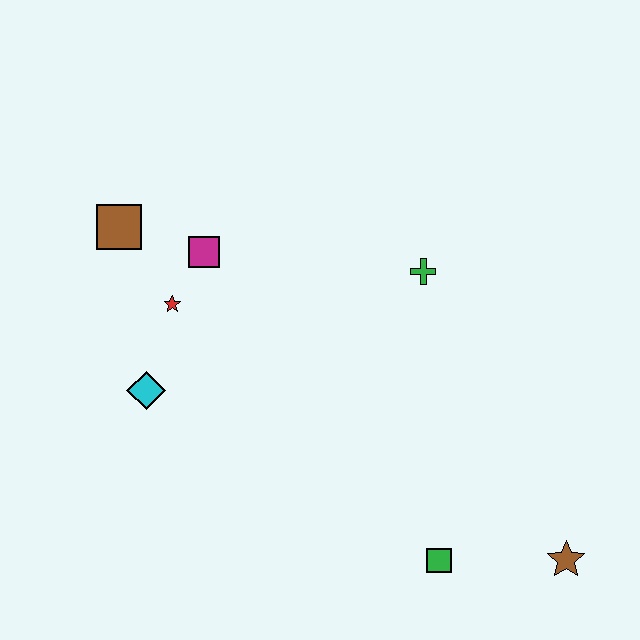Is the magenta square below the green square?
No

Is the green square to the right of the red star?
Yes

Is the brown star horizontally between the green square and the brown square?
No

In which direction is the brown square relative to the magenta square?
The brown square is to the left of the magenta square.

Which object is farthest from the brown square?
The brown star is farthest from the brown square.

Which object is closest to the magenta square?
The red star is closest to the magenta square.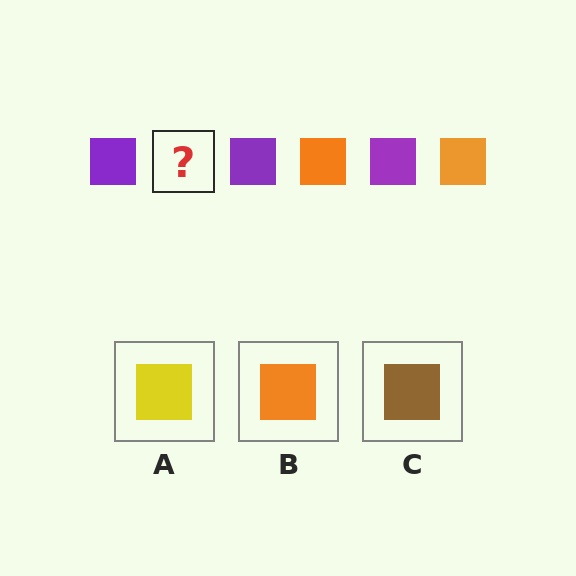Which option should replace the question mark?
Option B.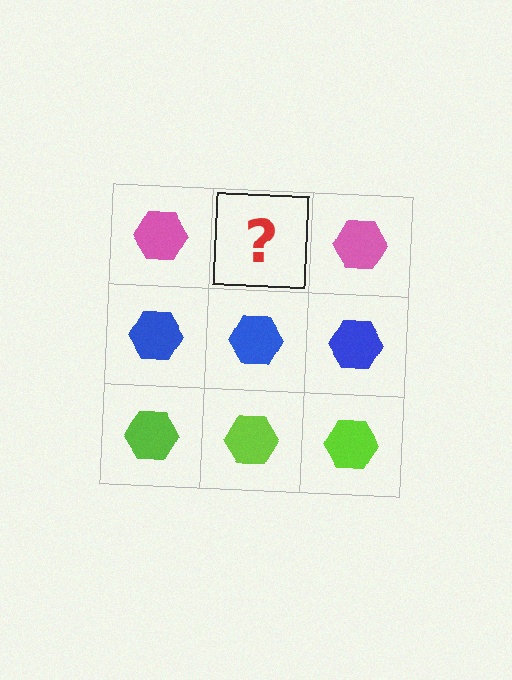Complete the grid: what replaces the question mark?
The question mark should be replaced with a pink hexagon.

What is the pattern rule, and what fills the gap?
The rule is that each row has a consistent color. The gap should be filled with a pink hexagon.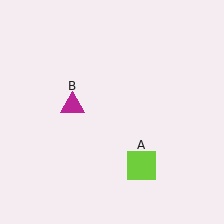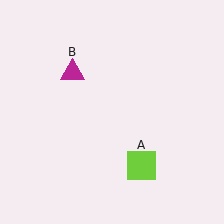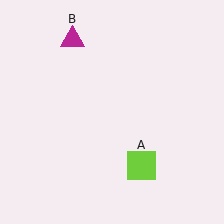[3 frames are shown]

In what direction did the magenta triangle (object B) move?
The magenta triangle (object B) moved up.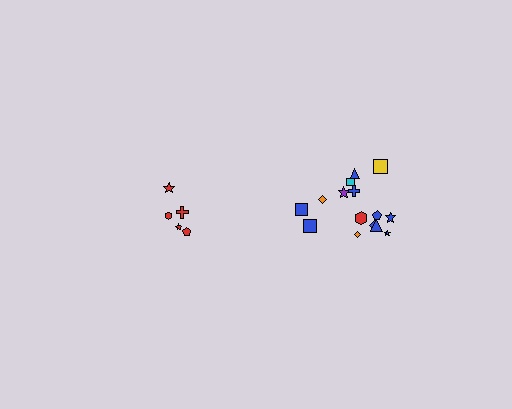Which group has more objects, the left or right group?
The right group.